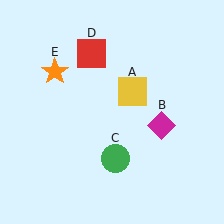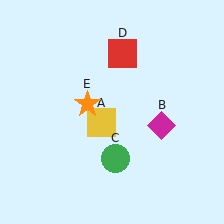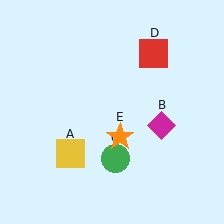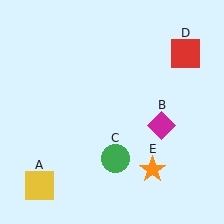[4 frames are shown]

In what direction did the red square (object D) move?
The red square (object D) moved right.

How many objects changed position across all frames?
3 objects changed position: yellow square (object A), red square (object D), orange star (object E).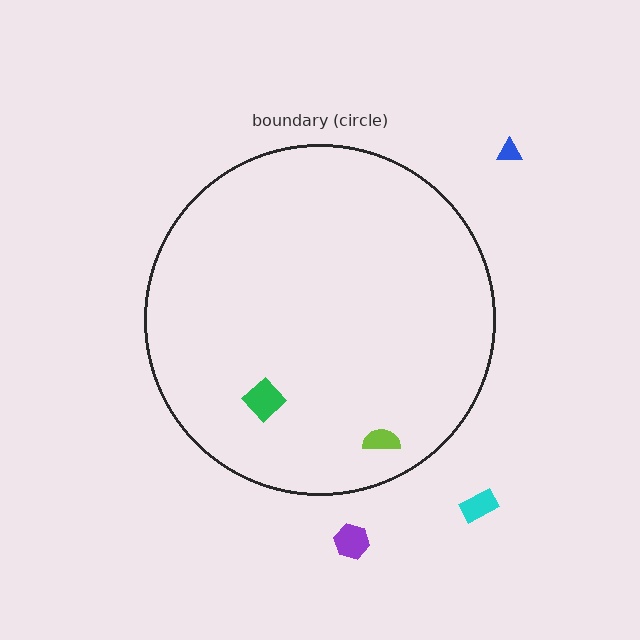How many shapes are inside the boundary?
2 inside, 3 outside.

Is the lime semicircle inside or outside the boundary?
Inside.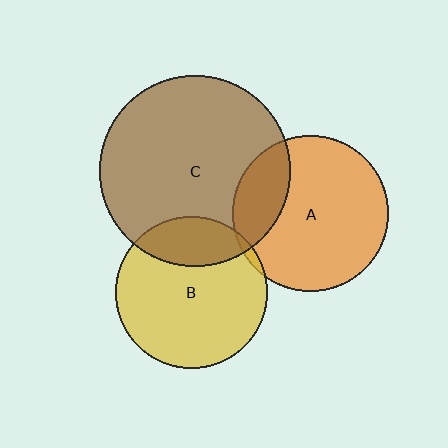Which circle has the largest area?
Circle C (brown).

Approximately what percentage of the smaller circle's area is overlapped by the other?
Approximately 25%.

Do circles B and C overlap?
Yes.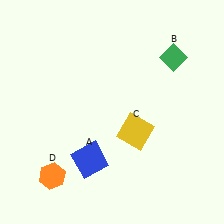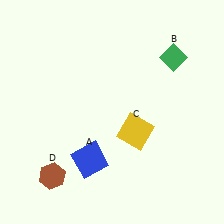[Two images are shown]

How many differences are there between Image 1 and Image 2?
There is 1 difference between the two images.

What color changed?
The hexagon (D) changed from orange in Image 1 to brown in Image 2.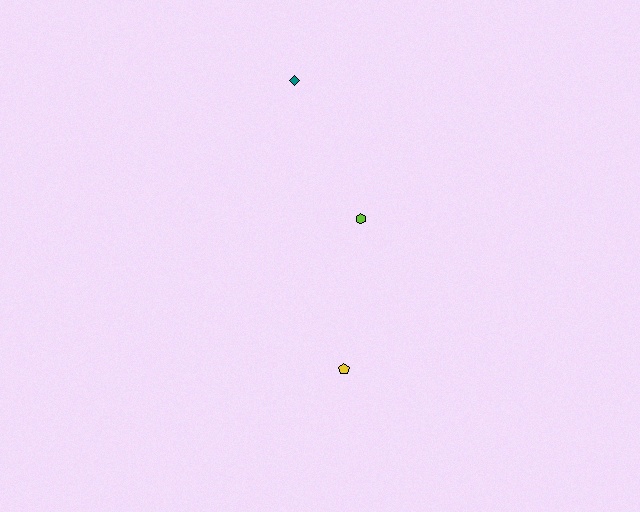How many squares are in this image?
There are no squares.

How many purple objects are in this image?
There are no purple objects.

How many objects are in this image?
There are 3 objects.